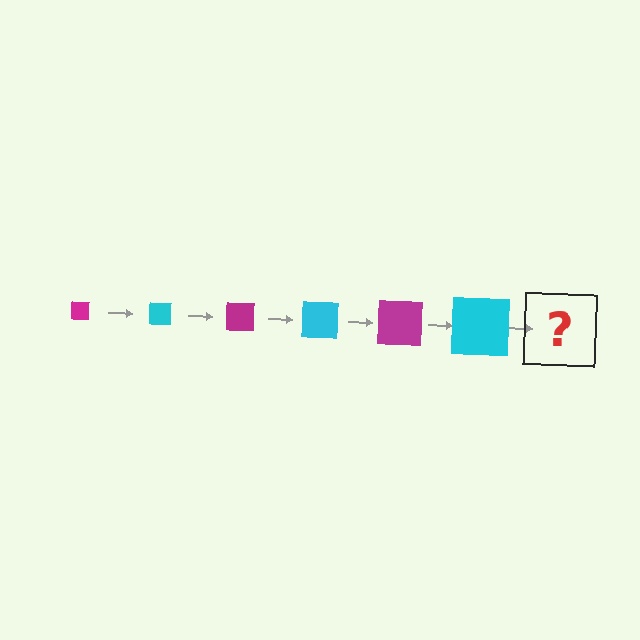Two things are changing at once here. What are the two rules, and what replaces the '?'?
The two rules are that the square grows larger each step and the color cycles through magenta and cyan. The '?' should be a magenta square, larger than the previous one.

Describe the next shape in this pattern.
It should be a magenta square, larger than the previous one.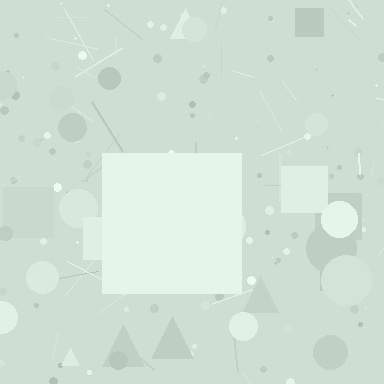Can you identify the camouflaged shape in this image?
The camouflaged shape is a square.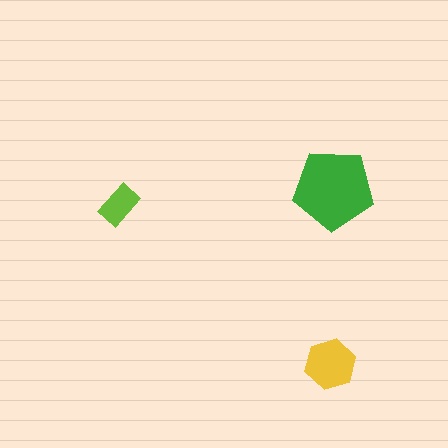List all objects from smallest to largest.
The lime rectangle, the yellow hexagon, the green pentagon.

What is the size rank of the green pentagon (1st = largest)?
1st.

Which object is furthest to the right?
The green pentagon is rightmost.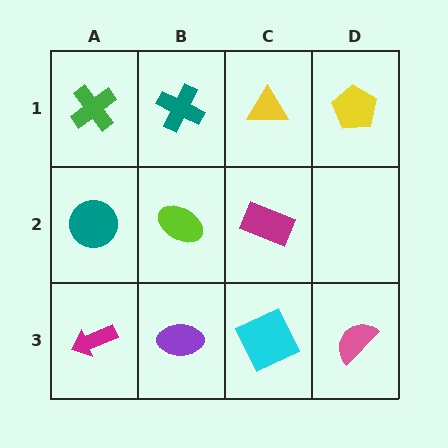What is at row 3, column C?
A cyan square.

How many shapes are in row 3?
4 shapes.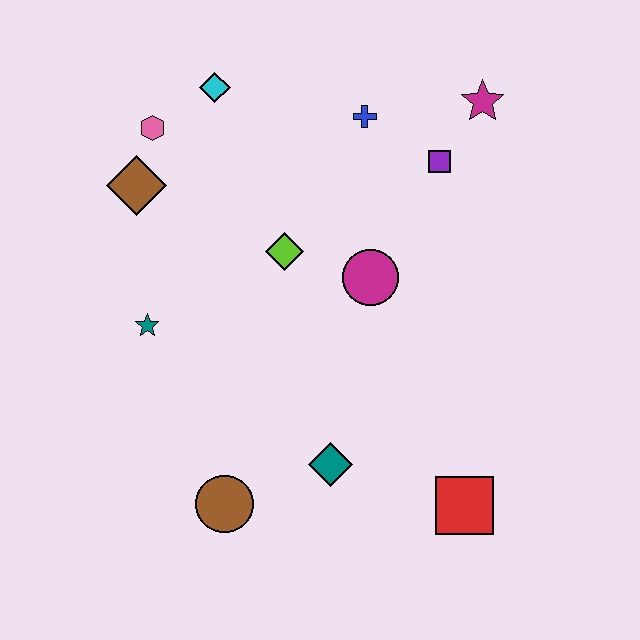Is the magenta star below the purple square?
No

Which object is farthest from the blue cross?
The brown circle is farthest from the blue cross.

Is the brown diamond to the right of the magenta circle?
No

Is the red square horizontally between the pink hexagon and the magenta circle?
No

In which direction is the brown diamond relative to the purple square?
The brown diamond is to the left of the purple square.